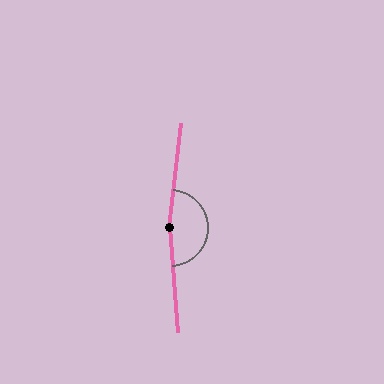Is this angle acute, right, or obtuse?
It is obtuse.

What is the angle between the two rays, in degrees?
Approximately 169 degrees.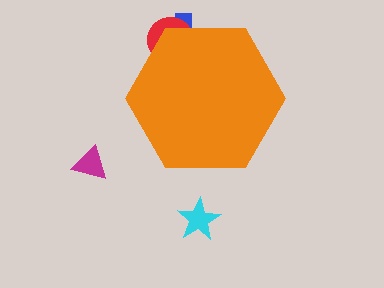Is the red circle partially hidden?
Yes, the red circle is partially hidden behind the orange hexagon.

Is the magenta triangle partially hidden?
No, the magenta triangle is fully visible.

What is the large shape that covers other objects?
An orange hexagon.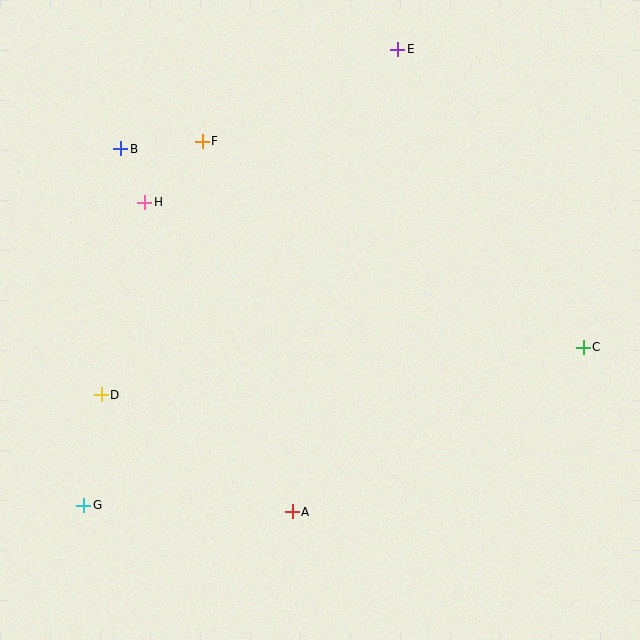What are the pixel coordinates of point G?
Point G is at (84, 505).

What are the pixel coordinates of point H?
Point H is at (145, 202).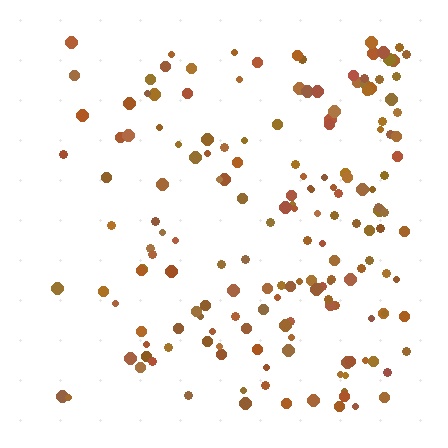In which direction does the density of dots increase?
From left to right, with the right side densest.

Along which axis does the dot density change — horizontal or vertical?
Horizontal.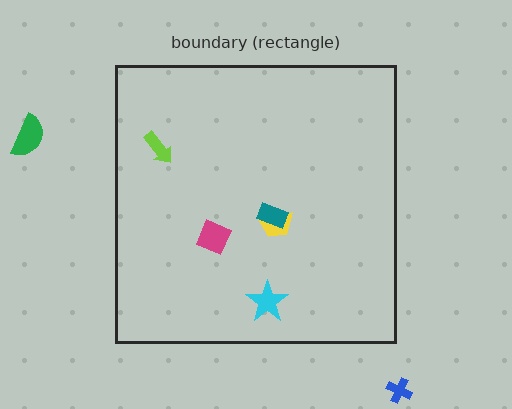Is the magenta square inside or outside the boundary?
Inside.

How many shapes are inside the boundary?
5 inside, 2 outside.